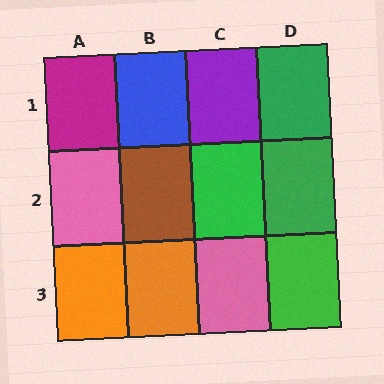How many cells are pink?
2 cells are pink.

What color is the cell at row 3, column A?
Orange.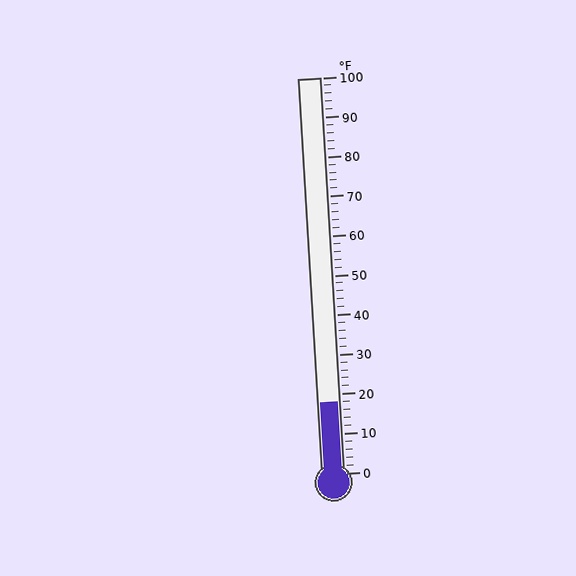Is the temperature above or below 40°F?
The temperature is below 40°F.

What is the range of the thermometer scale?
The thermometer scale ranges from 0°F to 100°F.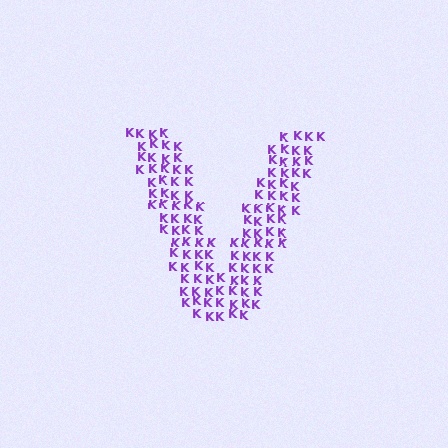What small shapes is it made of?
It is made of small letter K's.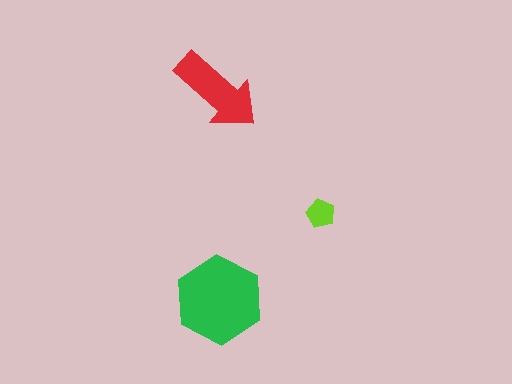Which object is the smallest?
The lime pentagon.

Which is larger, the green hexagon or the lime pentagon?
The green hexagon.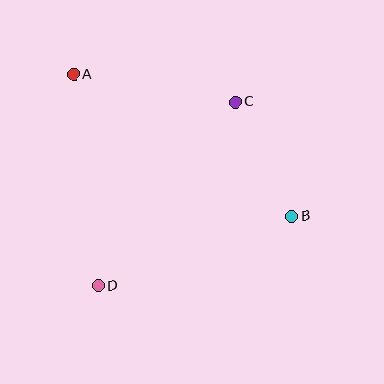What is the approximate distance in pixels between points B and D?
The distance between B and D is approximately 206 pixels.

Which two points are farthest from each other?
Points A and B are farthest from each other.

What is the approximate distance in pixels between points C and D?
The distance between C and D is approximately 229 pixels.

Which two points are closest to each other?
Points B and C are closest to each other.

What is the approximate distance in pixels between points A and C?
The distance between A and C is approximately 164 pixels.